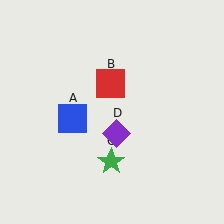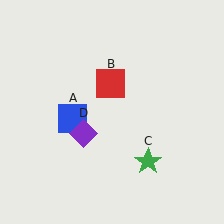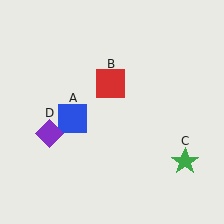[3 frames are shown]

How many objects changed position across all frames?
2 objects changed position: green star (object C), purple diamond (object D).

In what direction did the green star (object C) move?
The green star (object C) moved right.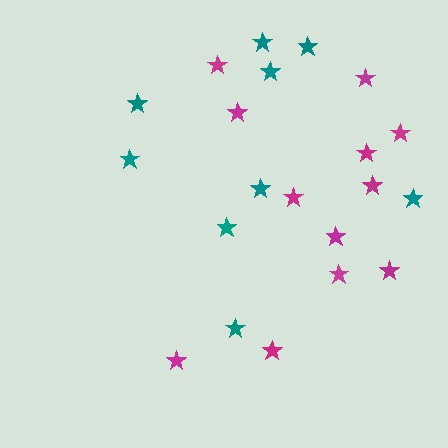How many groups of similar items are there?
There are 2 groups: one group of teal stars (9) and one group of magenta stars (12).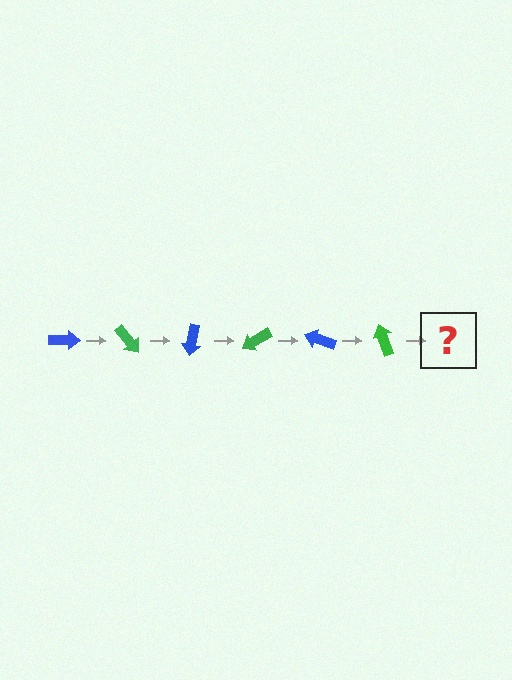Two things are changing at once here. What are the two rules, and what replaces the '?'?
The two rules are that it rotates 50 degrees each step and the color cycles through blue and green. The '?' should be a blue arrow, rotated 300 degrees from the start.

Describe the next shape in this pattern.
It should be a blue arrow, rotated 300 degrees from the start.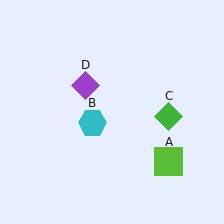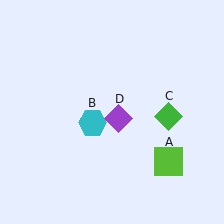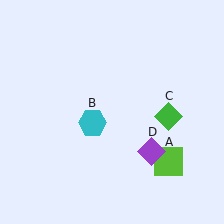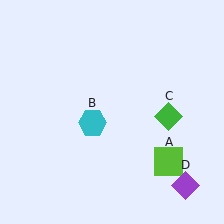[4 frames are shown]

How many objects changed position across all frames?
1 object changed position: purple diamond (object D).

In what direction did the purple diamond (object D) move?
The purple diamond (object D) moved down and to the right.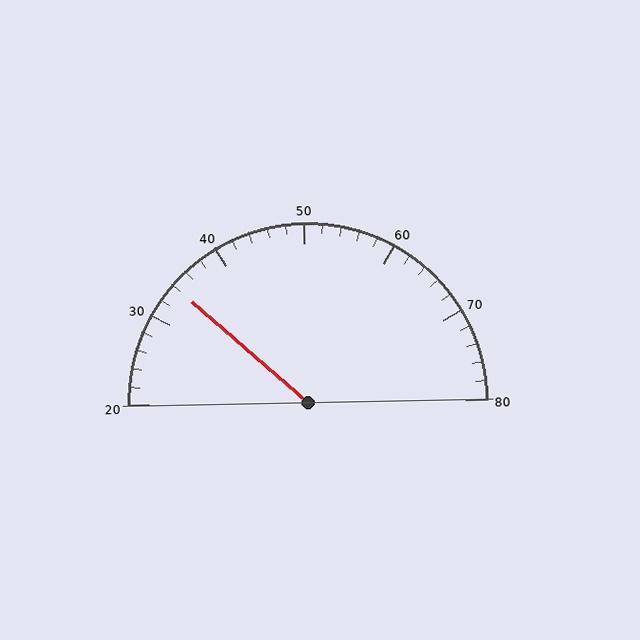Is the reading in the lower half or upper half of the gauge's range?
The reading is in the lower half of the range (20 to 80).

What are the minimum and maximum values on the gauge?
The gauge ranges from 20 to 80.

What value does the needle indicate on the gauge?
The needle indicates approximately 34.